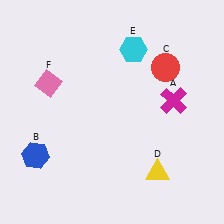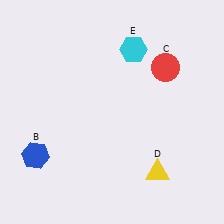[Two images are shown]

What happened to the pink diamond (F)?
The pink diamond (F) was removed in Image 2. It was in the top-left area of Image 1.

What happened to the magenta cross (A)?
The magenta cross (A) was removed in Image 2. It was in the top-right area of Image 1.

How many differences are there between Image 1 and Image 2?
There are 2 differences between the two images.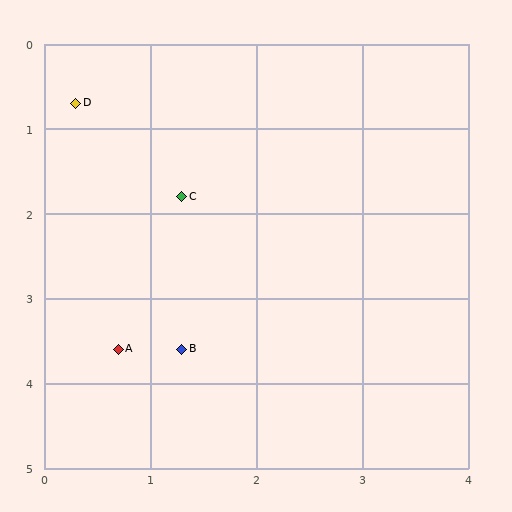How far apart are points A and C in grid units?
Points A and C are about 1.9 grid units apart.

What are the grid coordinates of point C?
Point C is at approximately (1.3, 1.8).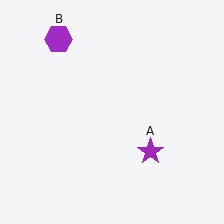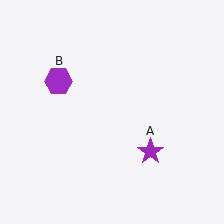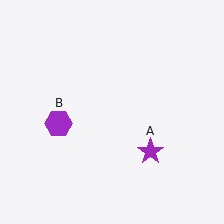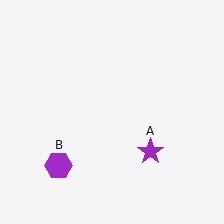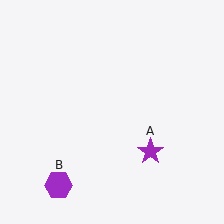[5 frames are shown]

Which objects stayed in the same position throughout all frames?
Purple star (object A) remained stationary.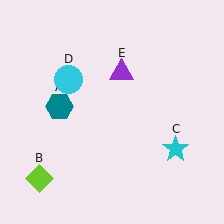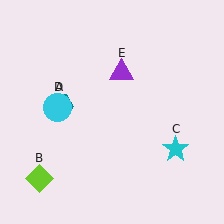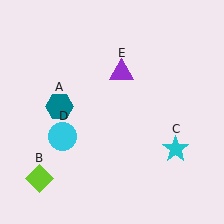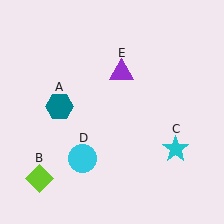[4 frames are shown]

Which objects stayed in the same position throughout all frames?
Teal hexagon (object A) and lime diamond (object B) and cyan star (object C) and purple triangle (object E) remained stationary.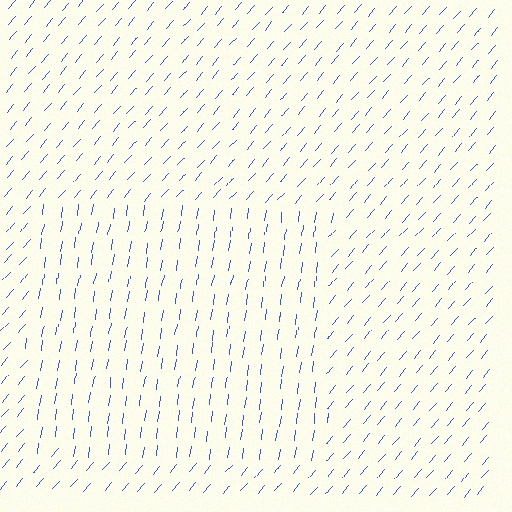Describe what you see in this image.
The image is filled with small blue line segments. A rectangle region in the image has lines oriented differently from the surrounding lines, creating a visible texture boundary.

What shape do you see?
I see a rectangle.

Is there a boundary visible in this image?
Yes, there is a texture boundary formed by a change in line orientation.